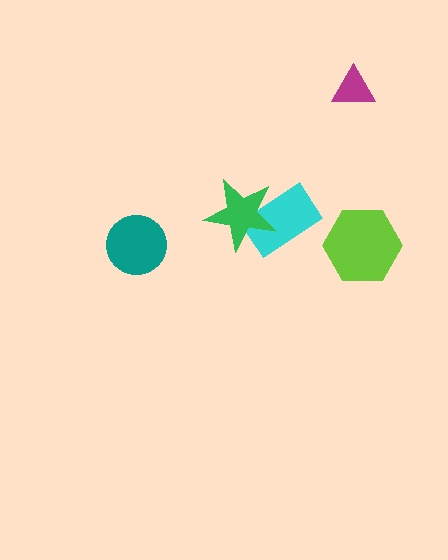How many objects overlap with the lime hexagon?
0 objects overlap with the lime hexagon.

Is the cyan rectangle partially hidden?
Yes, it is partially covered by another shape.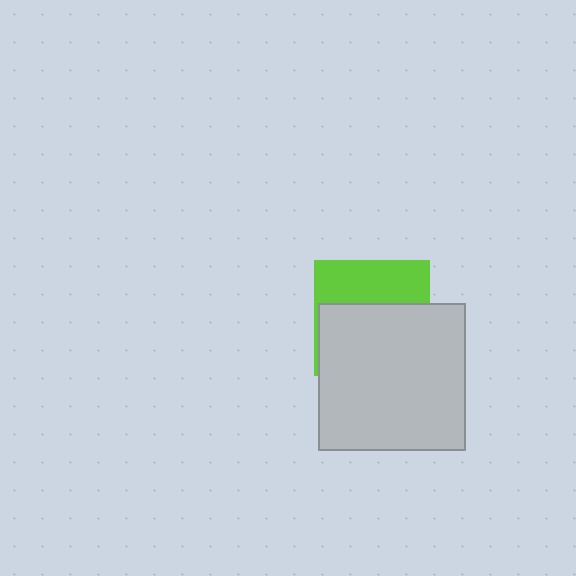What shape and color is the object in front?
The object in front is a light gray square.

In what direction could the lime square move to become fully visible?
The lime square could move up. That would shift it out from behind the light gray square entirely.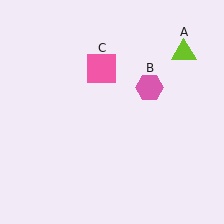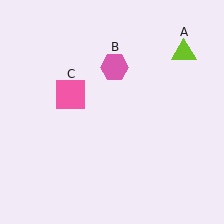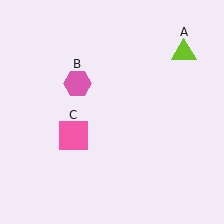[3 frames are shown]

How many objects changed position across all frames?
2 objects changed position: pink hexagon (object B), pink square (object C).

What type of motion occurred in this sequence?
The pink hexagon (object B), pink square (object C) rotated counterclockwise around the center of the scene.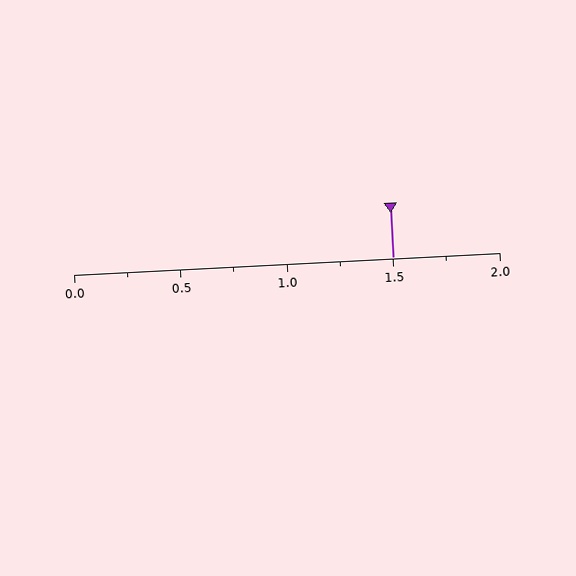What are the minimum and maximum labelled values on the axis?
The axis runs from 0.0 to 2.0.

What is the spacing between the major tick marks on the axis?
The major ticks are spaced 0.5 apart.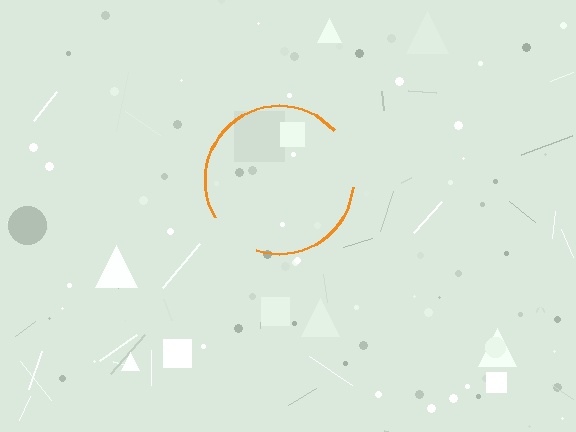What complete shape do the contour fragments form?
The contour fragments form a circle.